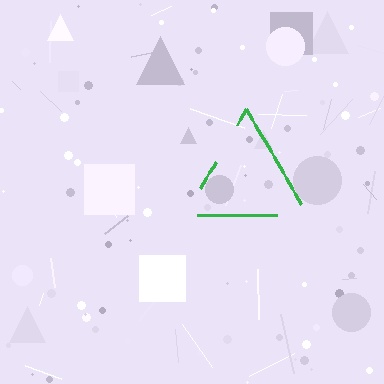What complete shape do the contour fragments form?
The contour fragments form a triangle.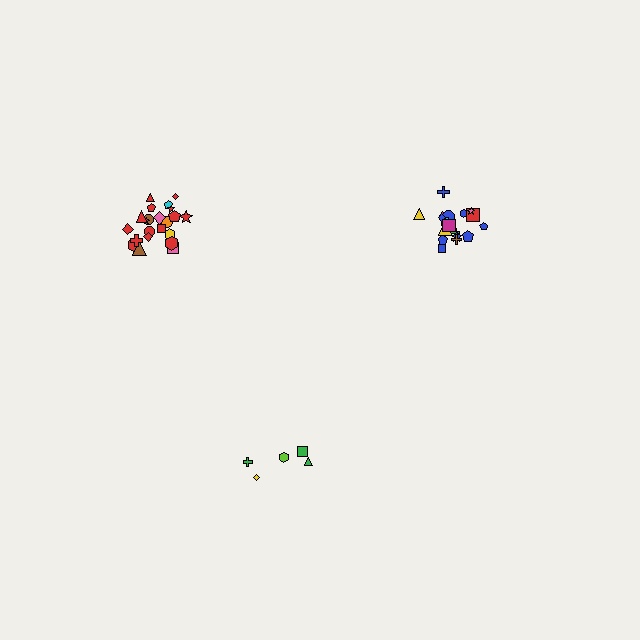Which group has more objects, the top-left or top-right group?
The top-left group.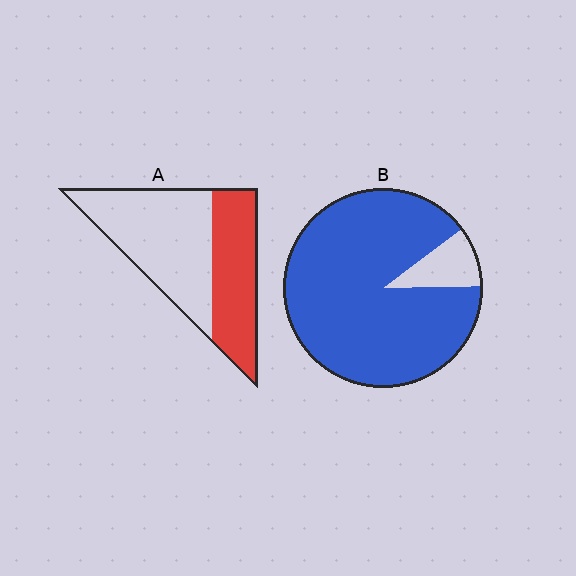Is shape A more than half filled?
No.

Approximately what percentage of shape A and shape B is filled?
A is approximately 40% and B is approximately 90%.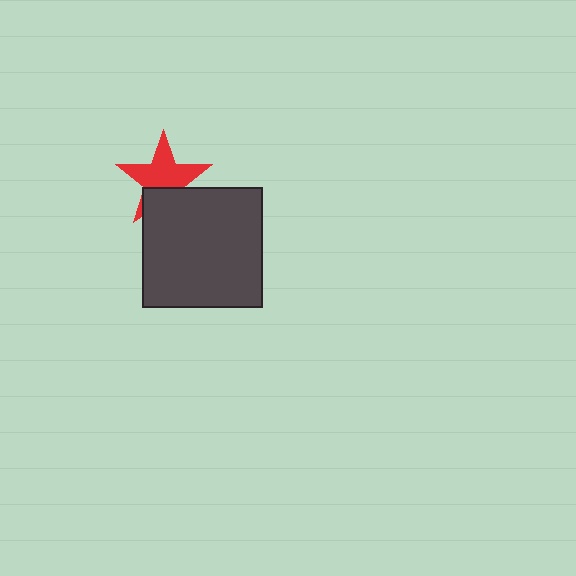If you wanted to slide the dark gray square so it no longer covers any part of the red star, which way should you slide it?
Slide it down — that is the most direct way to separate the two shapes.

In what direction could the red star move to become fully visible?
The red star could move up. That would shift it out from behind the dark gray square entirely.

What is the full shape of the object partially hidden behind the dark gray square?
The partially hidden object is a red star.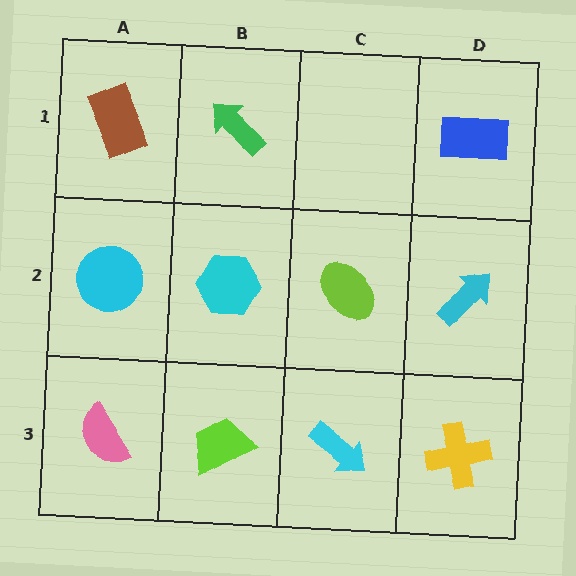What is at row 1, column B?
A green arrow.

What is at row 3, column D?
A yellow cross.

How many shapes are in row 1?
3 shapes.